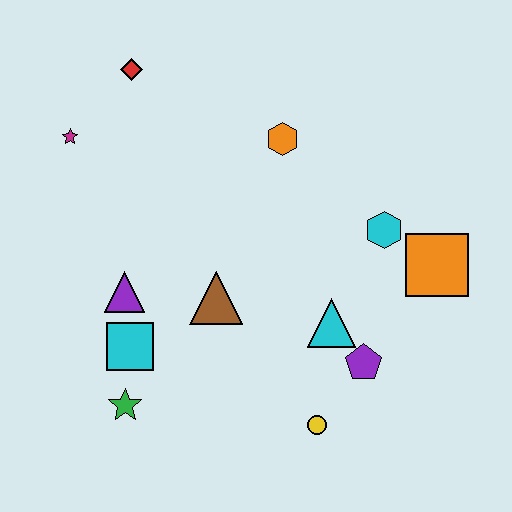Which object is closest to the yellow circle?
The purple pentagon is closest to the yellow circle.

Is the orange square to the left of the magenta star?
No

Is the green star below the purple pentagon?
Yes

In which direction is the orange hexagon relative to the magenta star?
The orange hexagon is to the right of the magenta star.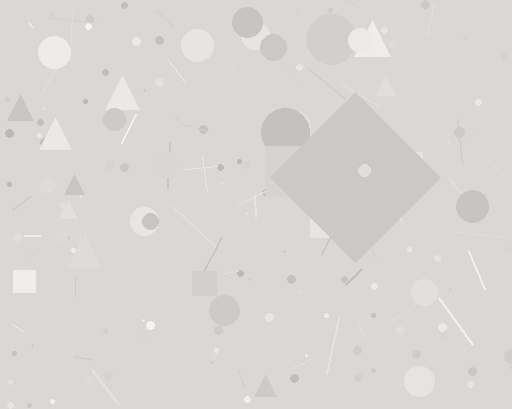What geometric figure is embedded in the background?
A diamond is embedded in the background.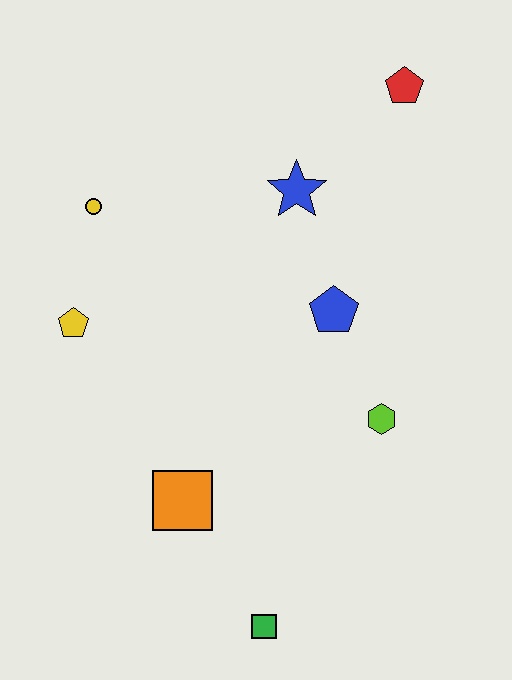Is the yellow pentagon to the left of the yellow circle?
Yes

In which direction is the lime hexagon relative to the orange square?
The lime hexagon is to the right of the orange square.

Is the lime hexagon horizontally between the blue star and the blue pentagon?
No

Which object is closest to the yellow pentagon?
The yellow circle is closest to the yellow pentagon.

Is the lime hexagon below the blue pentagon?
Yes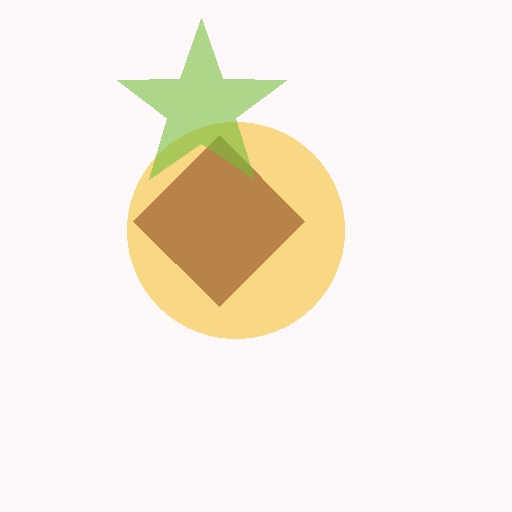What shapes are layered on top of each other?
The layered shapes are: a yellow circle, a brown diamond, a lime star.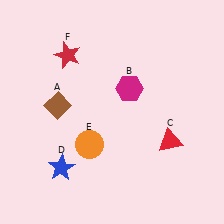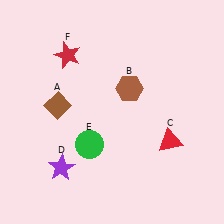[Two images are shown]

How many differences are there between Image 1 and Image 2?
There are 3 differences between the two images.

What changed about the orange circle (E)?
In Image 1, E is orange. In Image 2, it changed to green.